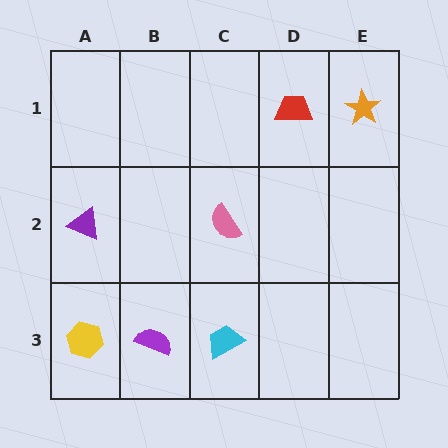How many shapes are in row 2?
2 shapes.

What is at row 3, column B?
A purple semicircle.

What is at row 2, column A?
A purple triangle.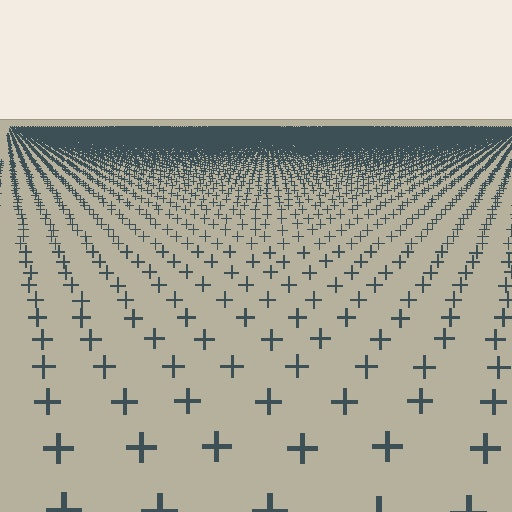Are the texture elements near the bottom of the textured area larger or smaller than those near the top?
Larger. Near the bottom, elements are closer to the viewer and appear at a bigger on-screen size.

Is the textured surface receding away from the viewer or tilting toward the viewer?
The surface is receding away from the viewer. Texture elements get smaller and denser toward the top.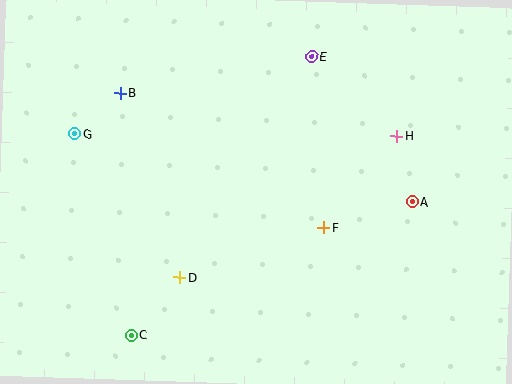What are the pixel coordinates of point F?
Point F is at (324, 228).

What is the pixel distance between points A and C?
The distance between A and C is 311 pixels.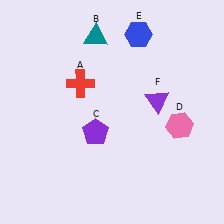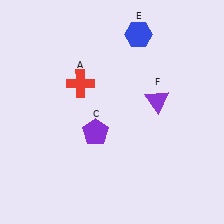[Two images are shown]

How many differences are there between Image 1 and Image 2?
There are 2 differences between the two images.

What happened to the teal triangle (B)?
The teal triangle (B) was removed in Image 2. It was in the top-left area of Image 1.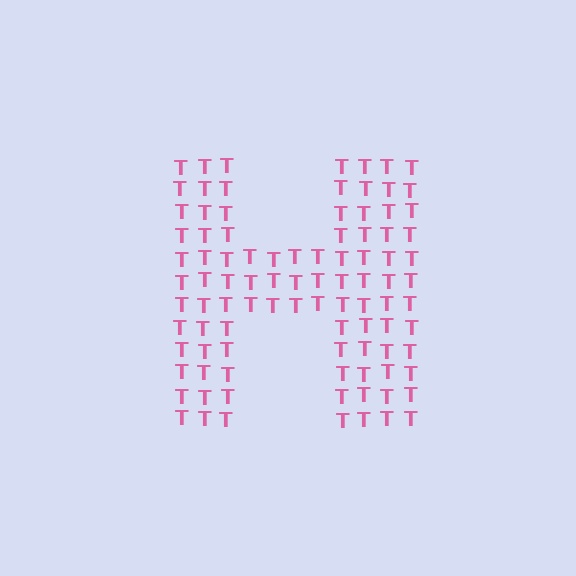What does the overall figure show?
The overall figure shows the letter H.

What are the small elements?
The small elements are letter T's.